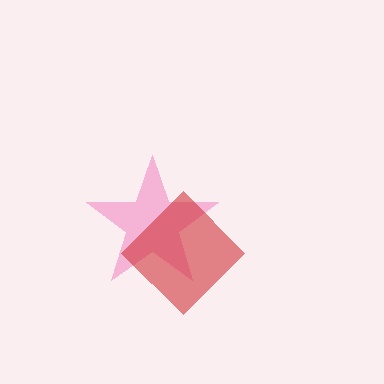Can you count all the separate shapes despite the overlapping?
Yes, there are 2 separate shapes.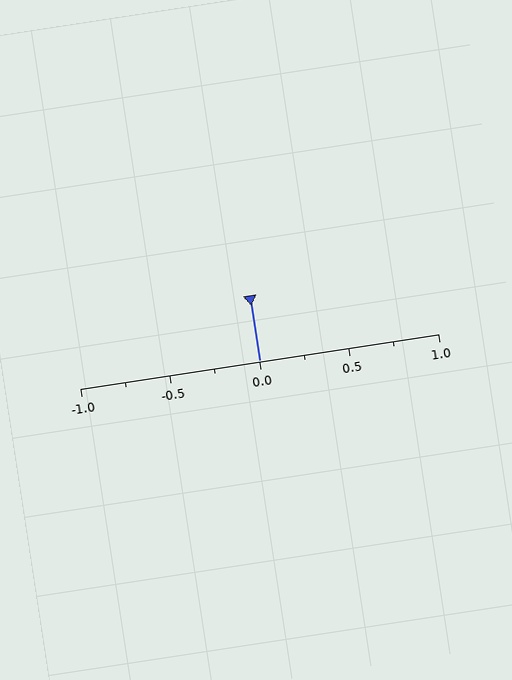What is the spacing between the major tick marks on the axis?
The major ticks are spaced 0.5 apart.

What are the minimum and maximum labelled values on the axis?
The axis runs from -1.0 to 1.0.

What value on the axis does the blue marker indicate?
The marker indicates approximately 0.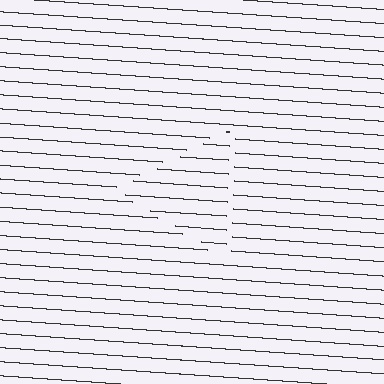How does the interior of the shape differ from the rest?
The interior of the shape contains the same grating, shifted by half a period — the contour is defined by the phase discontinuity where line-ends from the inner and outer gratings abut.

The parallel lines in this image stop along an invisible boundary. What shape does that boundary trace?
An illusory triangle. The interior of the shape contains the same grating, shifted by half a period — the contour is defined by the phase discontinuity where line-ends from the inner and outer gratings abut.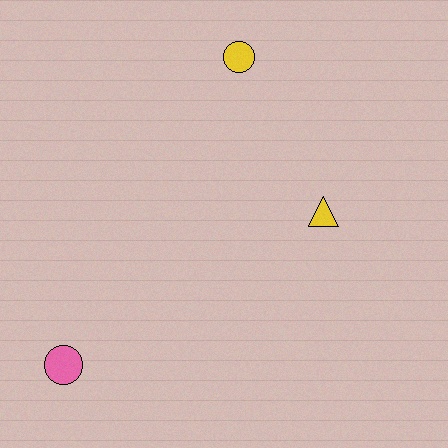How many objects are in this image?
There are 3 objects.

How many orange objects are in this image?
There are no orange objects.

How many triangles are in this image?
There is 1 triangle.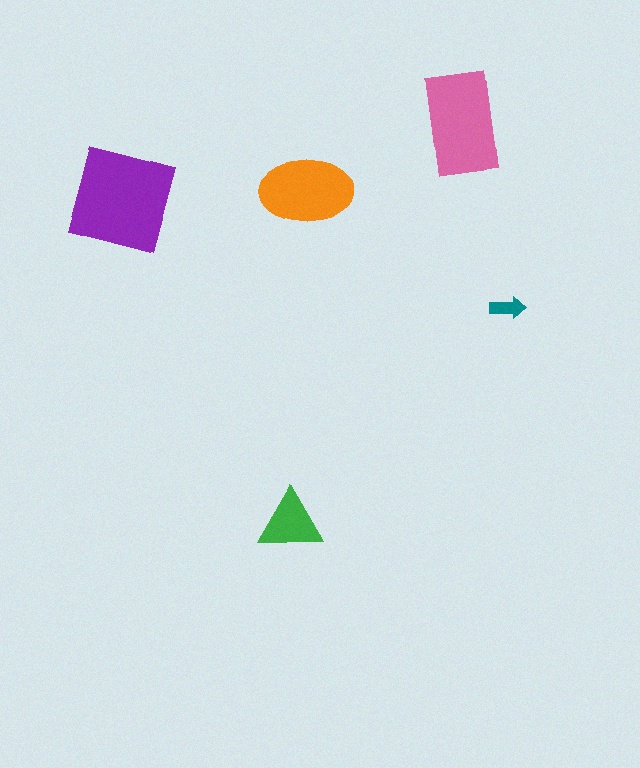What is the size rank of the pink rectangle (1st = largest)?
2nd.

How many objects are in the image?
There are 5 objects in the image.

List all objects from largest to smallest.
The purple square, the pink rectangle, the orange ellipse, the green triangle, the teal arrow.